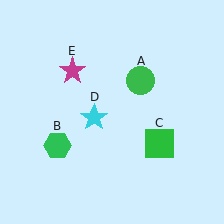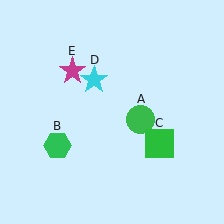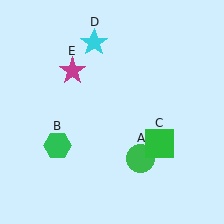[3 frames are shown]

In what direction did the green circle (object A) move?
The green circle (object A) moved down.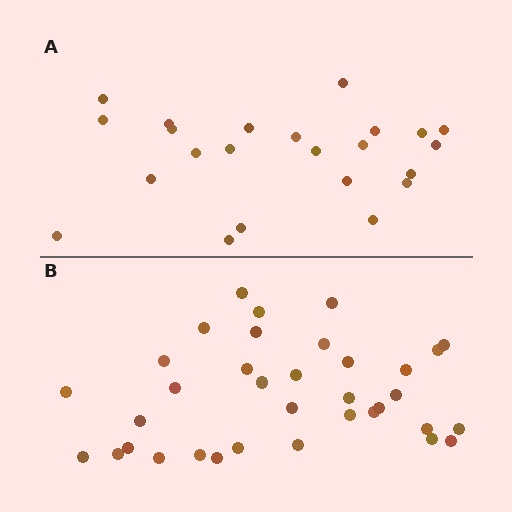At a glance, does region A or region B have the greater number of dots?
Region B (the bottom region) has more dots.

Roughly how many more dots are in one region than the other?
Region B has roughly 12 or so more dots than region A.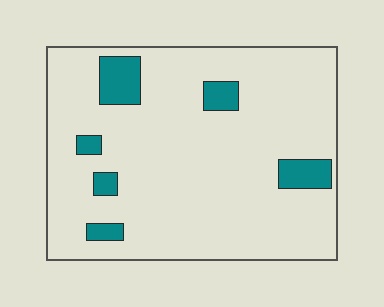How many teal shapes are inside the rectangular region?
6.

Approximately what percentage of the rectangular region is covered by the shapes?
Approximately 10%.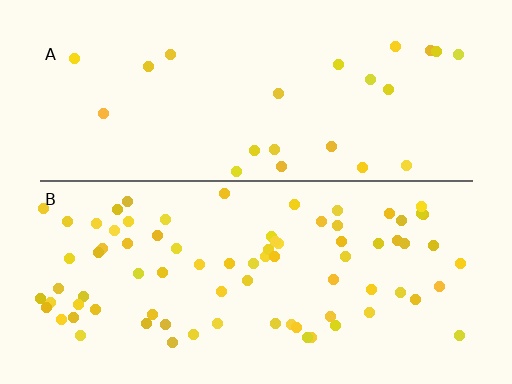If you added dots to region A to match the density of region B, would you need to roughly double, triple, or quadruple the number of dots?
Approximately triple.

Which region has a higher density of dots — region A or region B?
B (the bottom).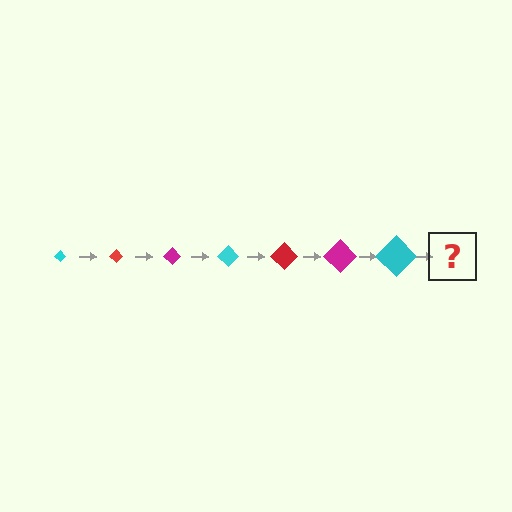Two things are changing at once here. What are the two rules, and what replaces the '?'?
The two rules are that the diamond grows larger each step and the color cycles through cyan, red, and magenta. The '?' should be a red diamond, larger than the previous one.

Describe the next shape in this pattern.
It should be a red diamond, larger than the previous one.